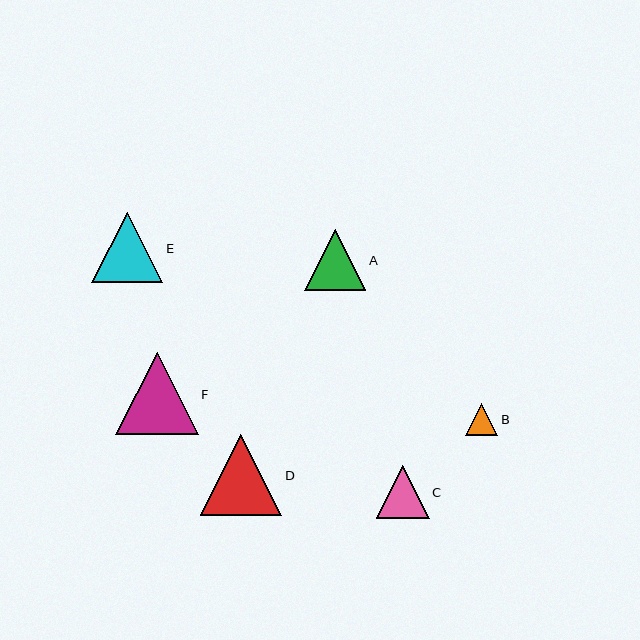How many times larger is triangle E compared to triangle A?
Triangle E is approximately 1.2 times the size of triangle A.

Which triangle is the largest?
Triangle F is the largest with a size of approximately 82 pixels.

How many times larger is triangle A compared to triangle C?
Triangle A is approximately 1.2 times the size of triangle C.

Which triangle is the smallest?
Triangle B is the smallest with a size of approximately 32 pixels.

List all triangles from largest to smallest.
From largest to smallest: F, D, E, A, C, B.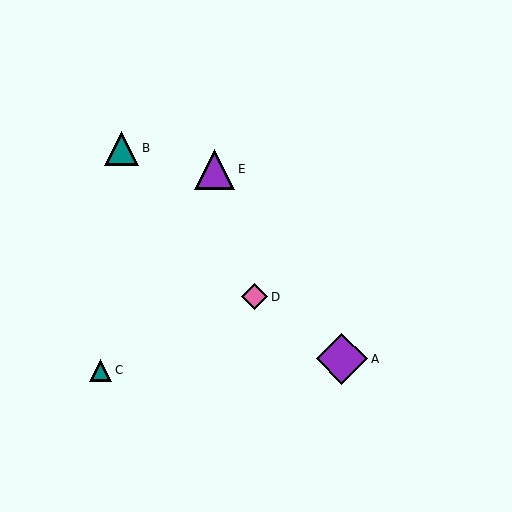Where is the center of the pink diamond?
The center of the pink diamond is at (255, 297).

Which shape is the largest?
The purple diamond (labeled A) is the largest.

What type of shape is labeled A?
Shape A is a purple diamond.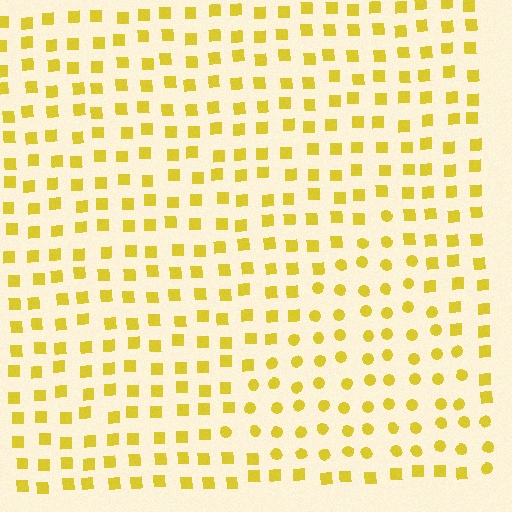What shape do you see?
I see a triangle.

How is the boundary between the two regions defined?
The boundary is defined by a change in element shape: circles inside vs. squares outside. All elements share the same color and spacing.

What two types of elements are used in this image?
The image uses circles inside the triangle region and squares outside it.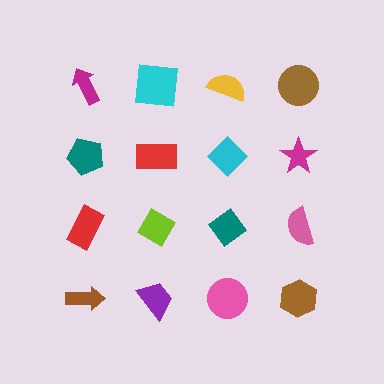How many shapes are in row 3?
4 shapes.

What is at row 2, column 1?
A teal pentagon.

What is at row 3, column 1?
A red rectangle.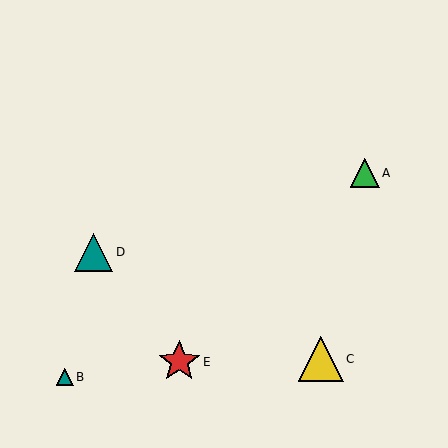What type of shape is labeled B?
Shape B is a teal triangle.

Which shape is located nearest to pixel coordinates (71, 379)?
The teal triangle (labeled B) at (65, 377) is nearest to that location.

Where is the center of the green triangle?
The center of the green triangle is at (365, 173).